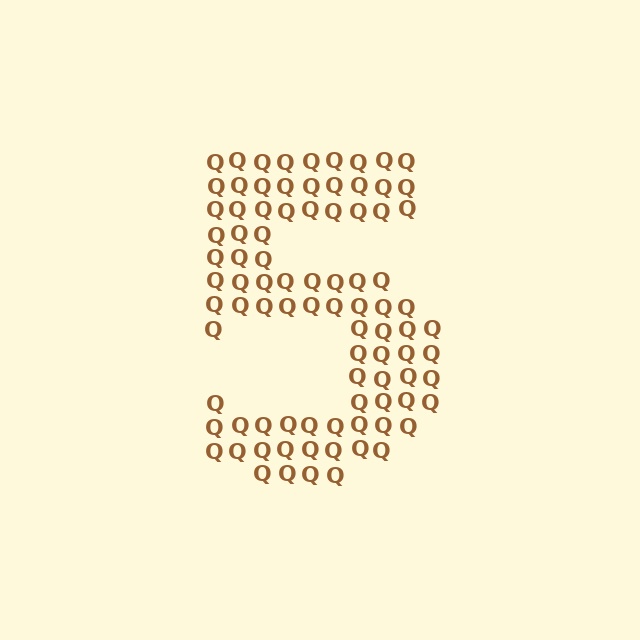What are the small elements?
The small elements are letter Q's.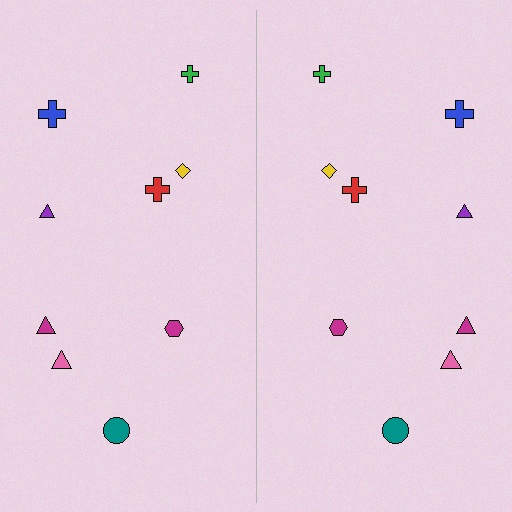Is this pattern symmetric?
Yes, this pattern has bilateral (reflection) symmetry.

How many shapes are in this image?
There are 18 shapes in this image.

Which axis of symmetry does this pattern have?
The pattern has a vertical axis of symmetry running through the center of the image.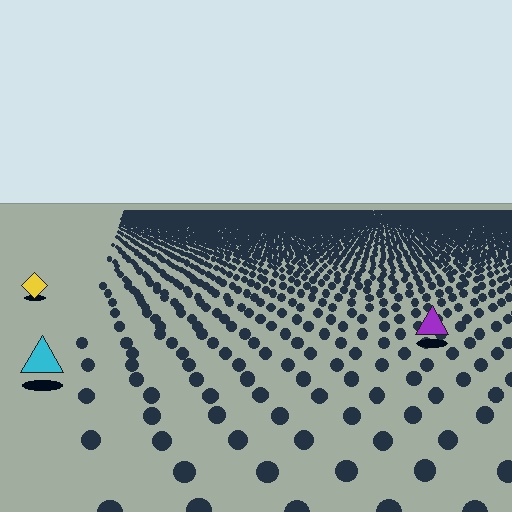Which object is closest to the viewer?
The cyan triangle is closest. The texture marks near it are larger and more spread out.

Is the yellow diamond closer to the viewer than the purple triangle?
No. The purple triangle is closer — you can tell from the texture gradient: the ground texture is coarser near it.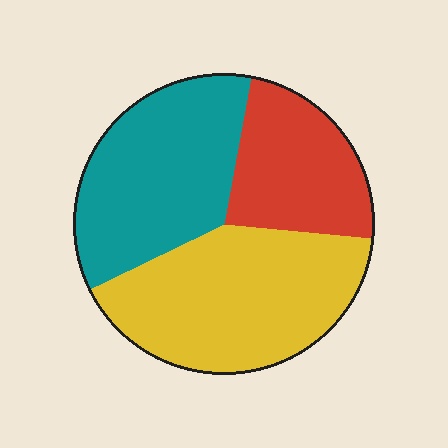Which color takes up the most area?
Yellow, at roughly 40%.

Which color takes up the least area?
Red, at roughly 25%.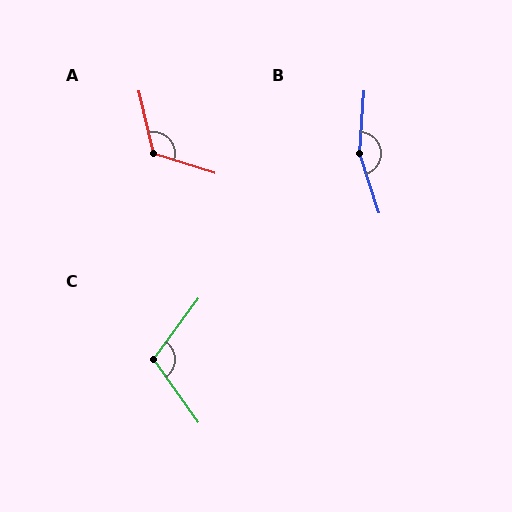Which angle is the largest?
B, at approximately 158 degrees.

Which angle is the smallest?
C, at approximately 108 degrees.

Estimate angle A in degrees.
Approximately 121 degrees.